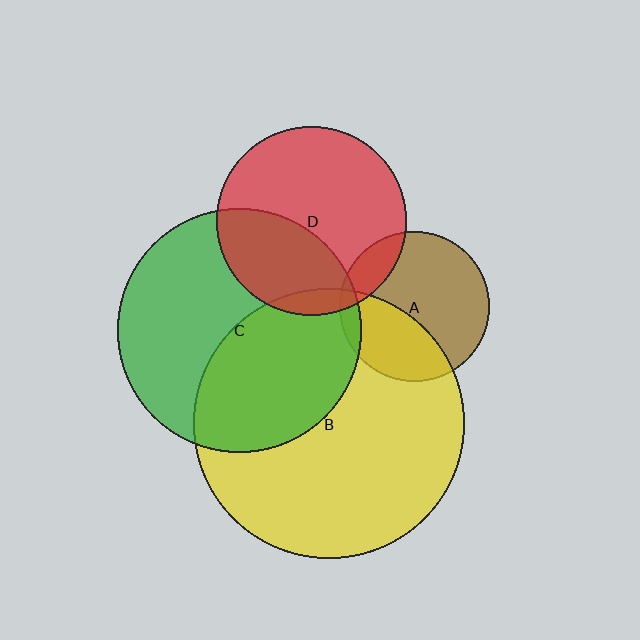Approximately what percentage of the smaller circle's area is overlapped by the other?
Approximately 5%.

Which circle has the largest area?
Circle B (yellow).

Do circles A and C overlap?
Yes.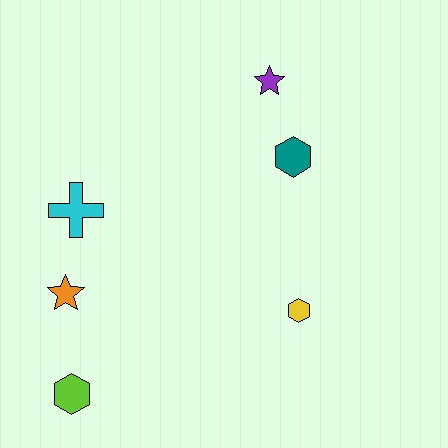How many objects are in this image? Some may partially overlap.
There are 6 objects.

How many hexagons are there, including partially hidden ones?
There are 3 hexagons.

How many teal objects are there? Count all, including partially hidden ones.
There is 1 teal object.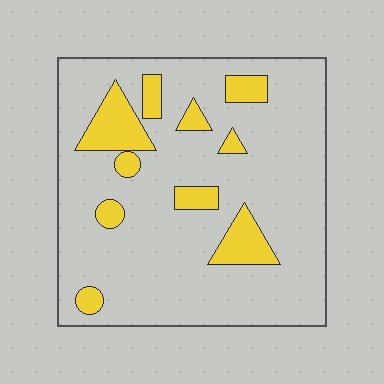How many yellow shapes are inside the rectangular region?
10.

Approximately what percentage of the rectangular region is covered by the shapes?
Approximately 15%.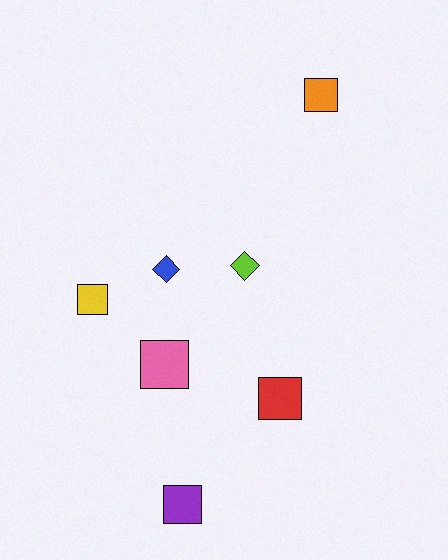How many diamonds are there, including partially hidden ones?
There are 2 diamonds.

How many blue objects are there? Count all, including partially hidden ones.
There is 1 blue object.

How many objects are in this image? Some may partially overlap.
There are 7 objects.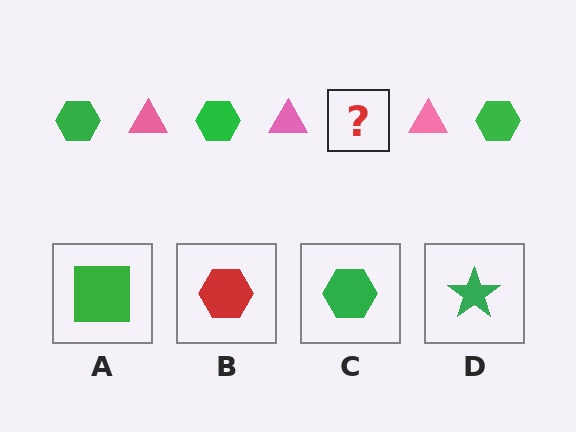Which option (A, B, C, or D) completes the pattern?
C.